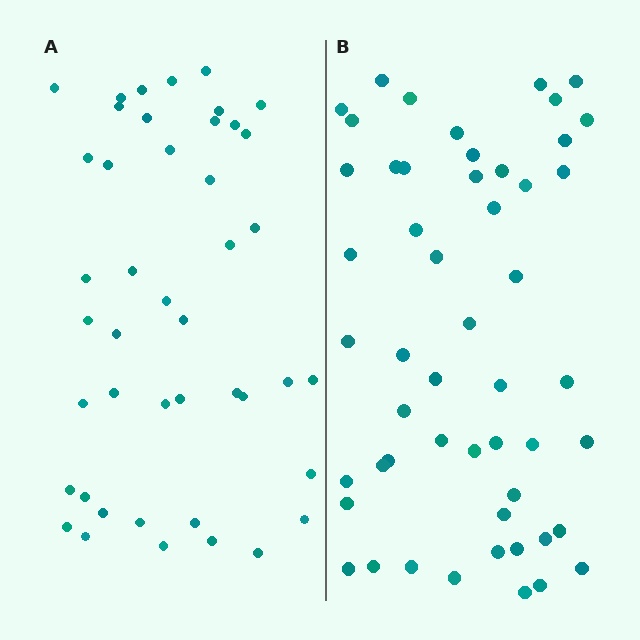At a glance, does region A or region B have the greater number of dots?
Region B (the right region) has more dots.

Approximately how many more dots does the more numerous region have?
Region B has roughly 8 or so more dots than region A.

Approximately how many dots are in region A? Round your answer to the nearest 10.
About 40 dots. (The exact count is 44, which rounds to 40.)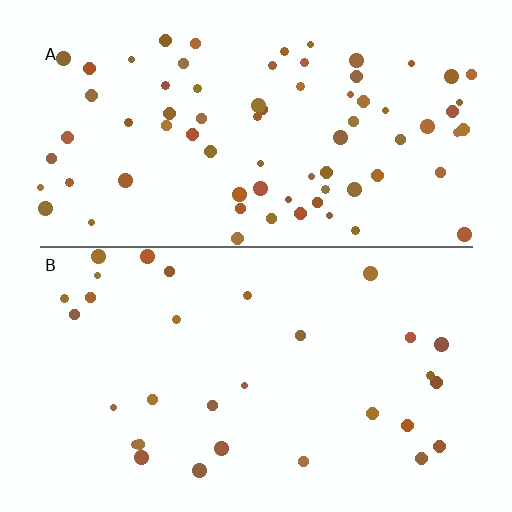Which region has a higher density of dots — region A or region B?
A (the top).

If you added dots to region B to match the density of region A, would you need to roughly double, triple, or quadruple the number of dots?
Approximately double.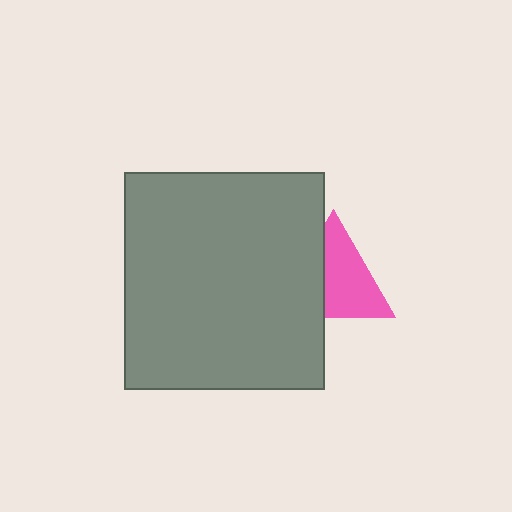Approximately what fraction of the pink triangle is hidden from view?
Roughly 39% of the pink triangle is hidden behind the gray rectangle.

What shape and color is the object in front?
The object in front is a gray rectangle.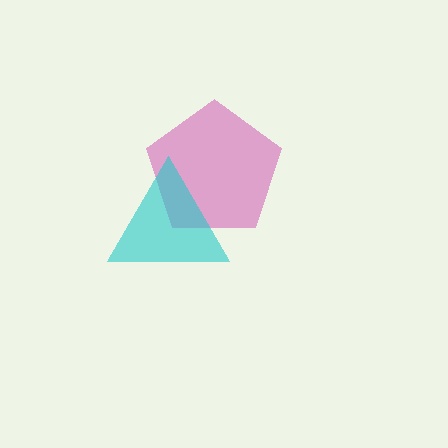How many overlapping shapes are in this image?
There are 2 overlapping shapes in the image.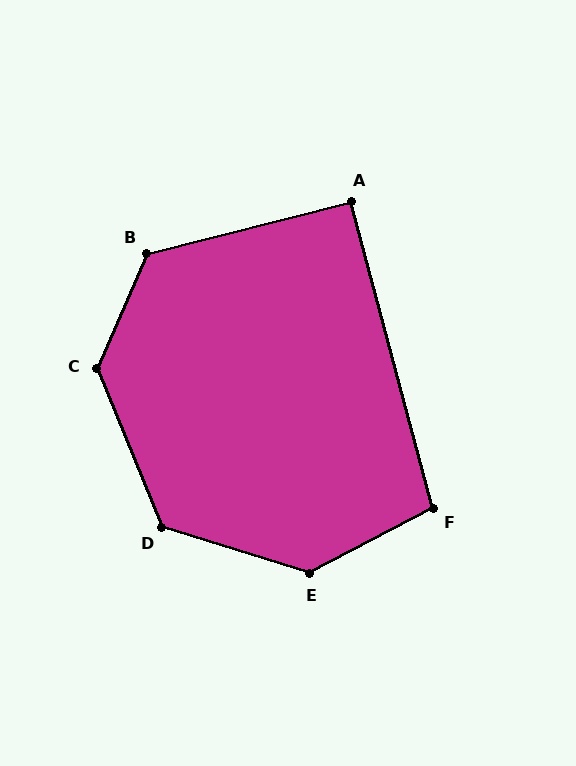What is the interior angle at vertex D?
Approximately 130 degrees (obtuse).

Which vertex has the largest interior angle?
E, at approximately 135 degrees.